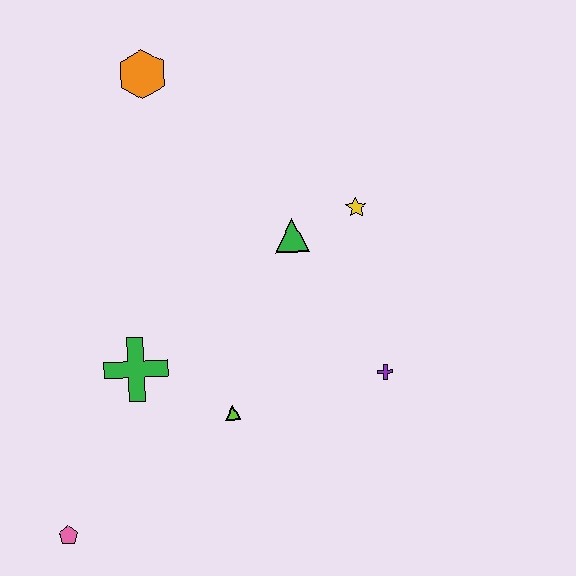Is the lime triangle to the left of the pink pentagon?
No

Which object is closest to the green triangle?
The yellow star is closest to the green triangle.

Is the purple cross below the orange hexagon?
Yes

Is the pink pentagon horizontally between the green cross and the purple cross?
No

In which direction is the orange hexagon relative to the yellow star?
The orange hexagon is to the left of the yellow star.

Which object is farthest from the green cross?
The orange hexagon is farthest from the green cross.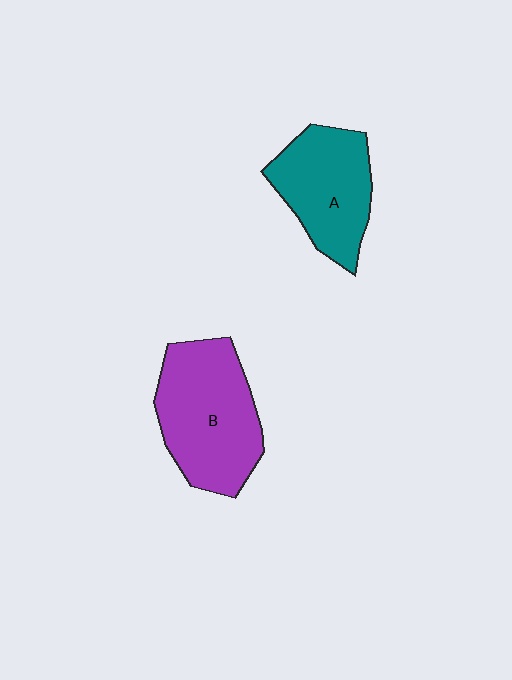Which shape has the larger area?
Shape B (purple).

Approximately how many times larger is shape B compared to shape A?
Approximately 1.2 times.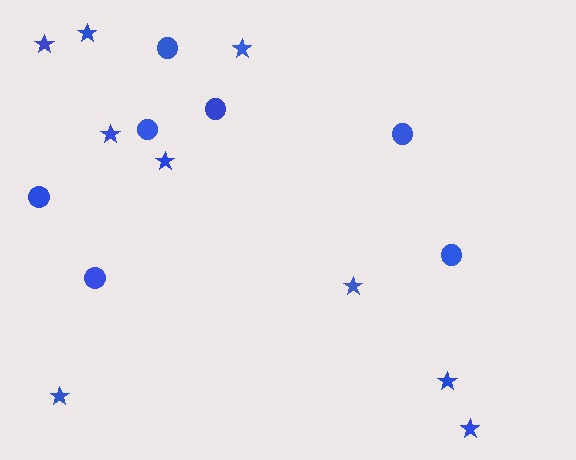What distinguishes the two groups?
There are 2 groups: one group of stars (9) and one group of circles (7).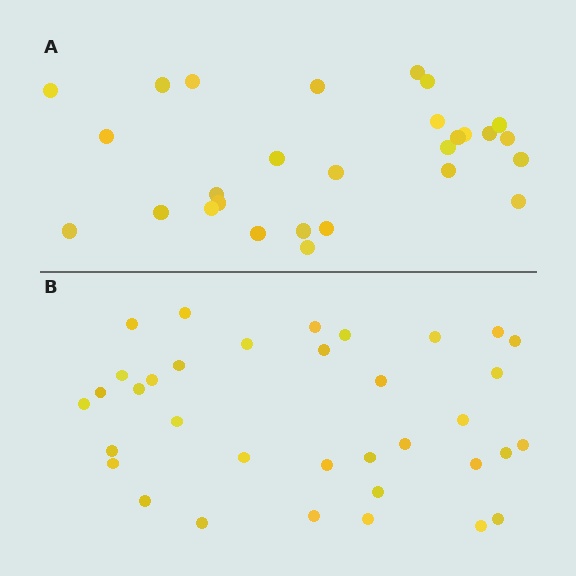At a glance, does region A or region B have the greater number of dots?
Region B (the bottom region) has more dots.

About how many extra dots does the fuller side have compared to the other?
Region B has roughly 8 or so more dots than region A.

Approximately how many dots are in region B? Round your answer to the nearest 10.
About 40 dots. (The exact count is 35, which rounds to 40.)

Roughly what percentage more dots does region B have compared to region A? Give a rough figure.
About 25% more.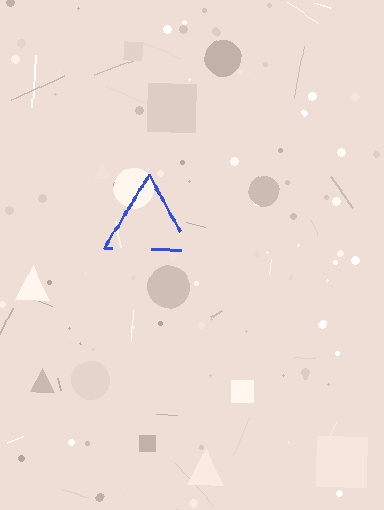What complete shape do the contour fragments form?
The contour fragments form a triangle.